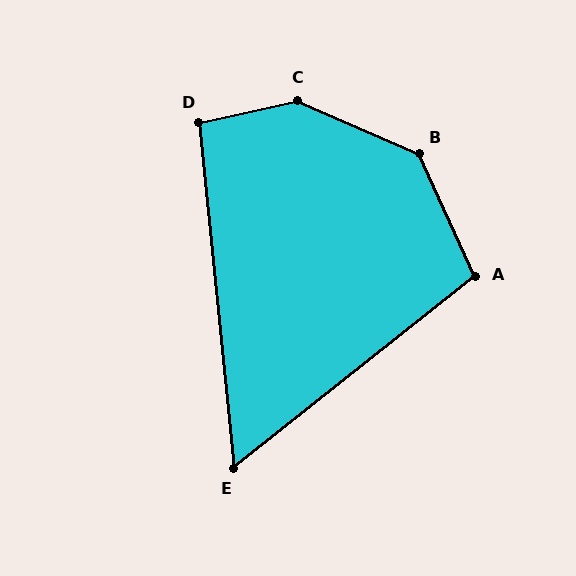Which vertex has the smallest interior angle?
E, at approximately 57 degrees.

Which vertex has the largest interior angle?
C, at approximately 144 degrees.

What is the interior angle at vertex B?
Approximately 138 degrees (obtuse).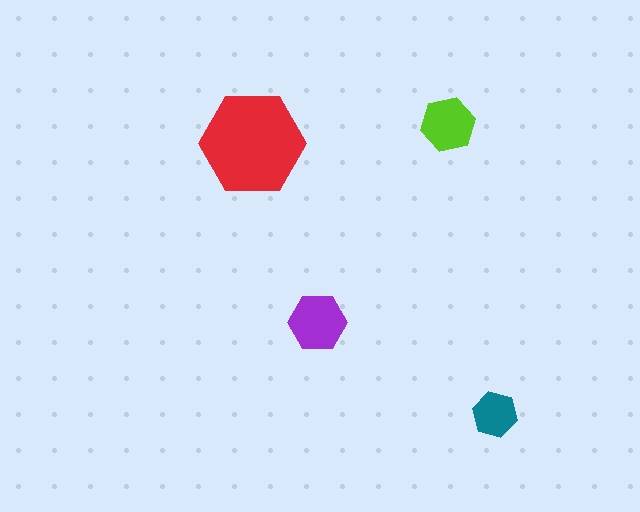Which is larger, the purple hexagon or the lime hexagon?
The purple one.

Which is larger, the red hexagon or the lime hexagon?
The red one.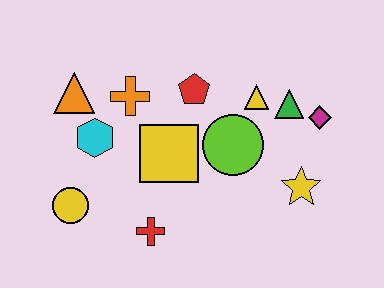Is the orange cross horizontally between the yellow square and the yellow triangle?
No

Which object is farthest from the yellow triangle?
The yellow circle is farthest from the yellow triangle.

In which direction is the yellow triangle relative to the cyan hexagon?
The yellow triangle is to the right of the cyan hexagon.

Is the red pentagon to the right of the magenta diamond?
No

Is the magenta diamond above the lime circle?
Yes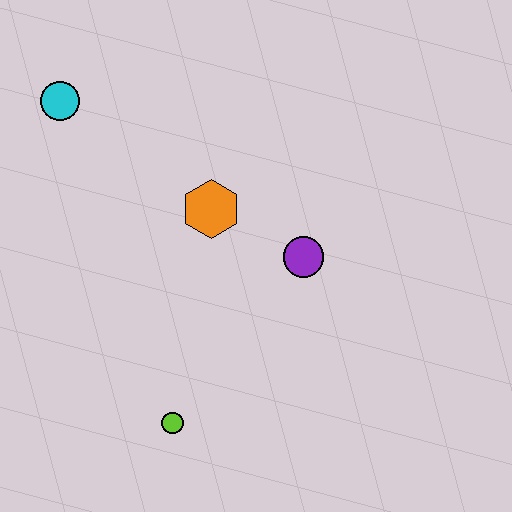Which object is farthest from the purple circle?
The cyan circle is farthest from the purple circle.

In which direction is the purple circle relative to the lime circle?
The purple circle is above the lime circle.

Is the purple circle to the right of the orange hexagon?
Yes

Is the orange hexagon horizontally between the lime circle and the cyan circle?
No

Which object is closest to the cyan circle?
The orange hexagon is closest to the cyan circle.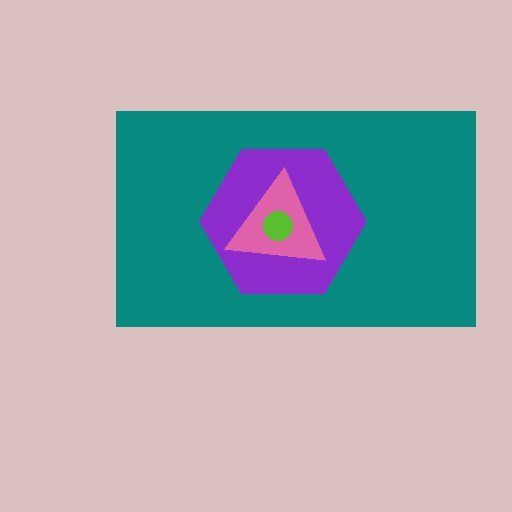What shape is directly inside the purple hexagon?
The pink triangle.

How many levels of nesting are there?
4.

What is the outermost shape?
The teal rectangle.